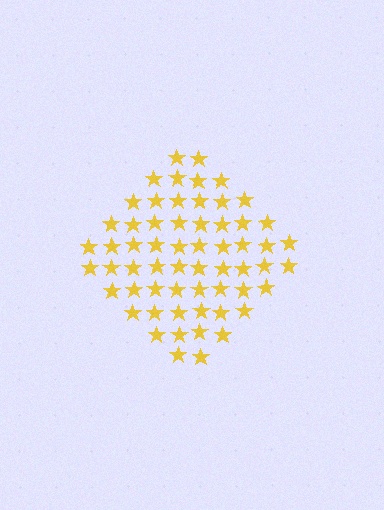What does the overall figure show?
The overall figure shows a diamond.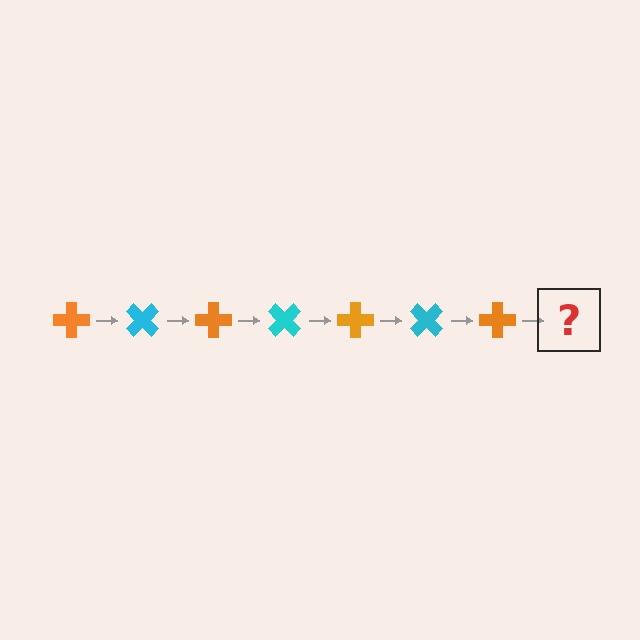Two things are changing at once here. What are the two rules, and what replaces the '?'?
The two rules are that it rotates 45 degrees each step and the color cycles through orange and cyan. The '?' should be a cyan cross, rotated 315 degrees from the start.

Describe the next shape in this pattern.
It should be a cyan cross, rotated 315 degrees from the start.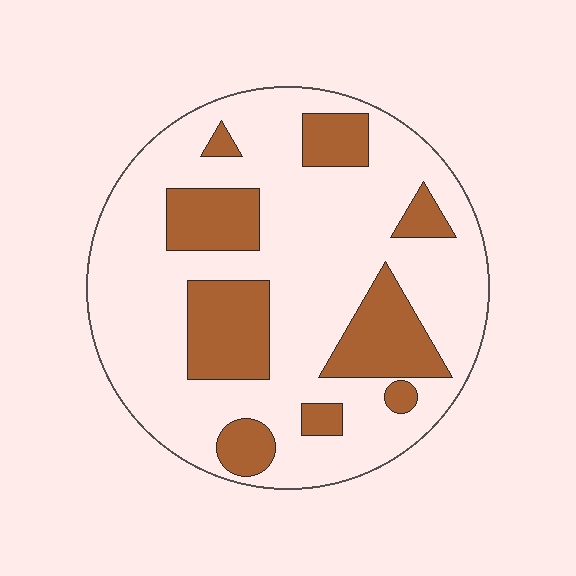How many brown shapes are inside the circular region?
9.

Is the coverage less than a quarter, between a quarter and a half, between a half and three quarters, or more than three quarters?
Between a quarter and a half.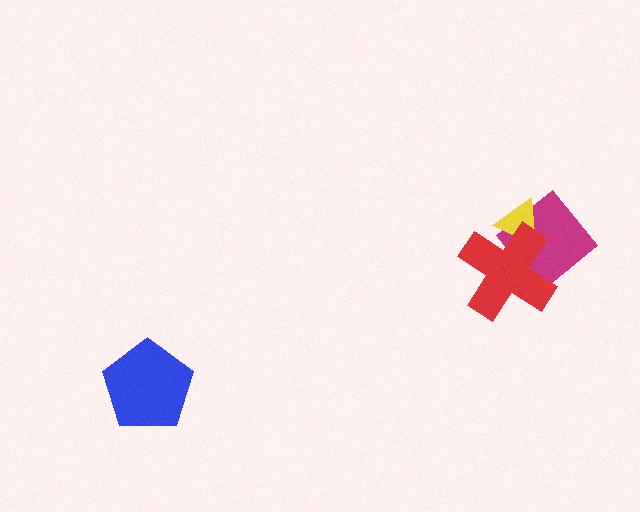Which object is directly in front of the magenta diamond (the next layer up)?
The yellow triangle is directly in front of the magenta diamond.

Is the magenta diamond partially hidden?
Yes, it is partially covered by another shape.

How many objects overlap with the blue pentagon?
0 objects overlap with the blue pentagon.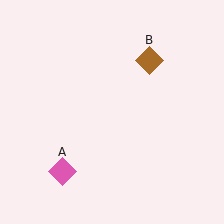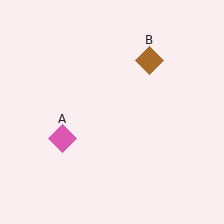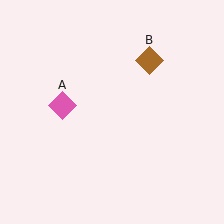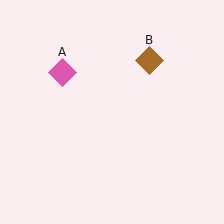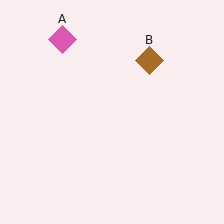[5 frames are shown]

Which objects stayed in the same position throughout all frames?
Brown diamond (object B) remained stationary.